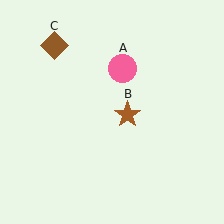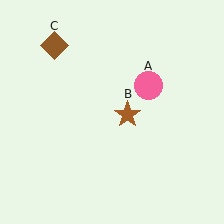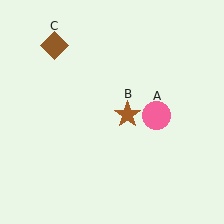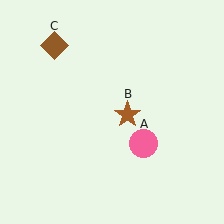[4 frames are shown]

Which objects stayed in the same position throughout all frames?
Brown star (object B) and brown diamond (object C) remained stationary.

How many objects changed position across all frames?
1 object changed position: pink circle (object A).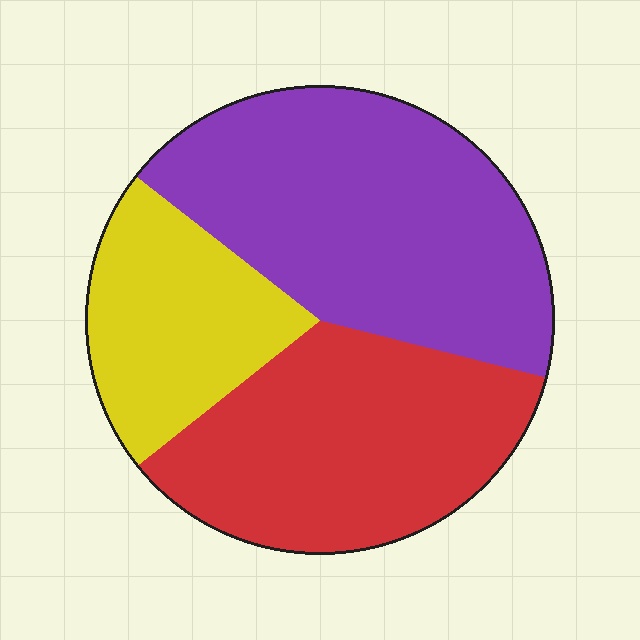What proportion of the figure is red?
Red covers 35% of the figure.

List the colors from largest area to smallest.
From largest to smallest: purple, red, yellow.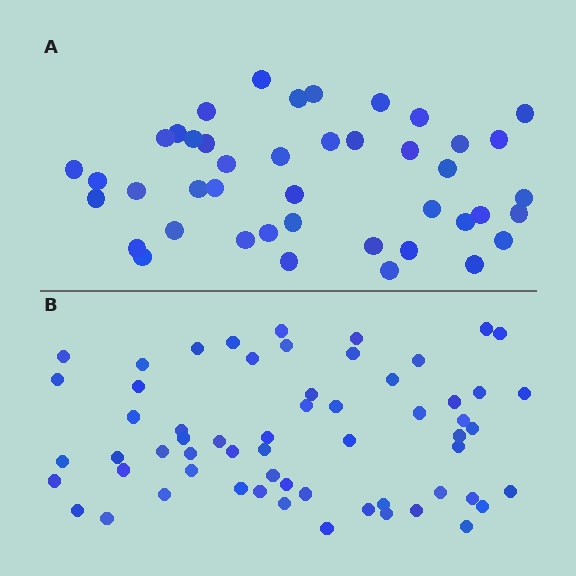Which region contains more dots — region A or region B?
Region B (the bottom region) has more dots.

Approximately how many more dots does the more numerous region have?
Region B has approximately 15 more dots than region A.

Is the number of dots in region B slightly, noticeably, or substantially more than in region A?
Region B has noticeably more, but not dramatically so. The ratio is roughly 1.4 to 1.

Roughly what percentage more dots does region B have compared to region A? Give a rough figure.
About 40% more.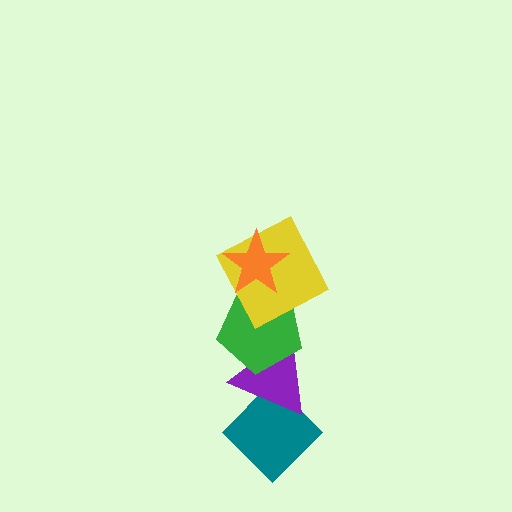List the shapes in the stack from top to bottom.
From top to bottom: the orange star, the yellow square, the green pentagon, the purple triangle, the teal diamond.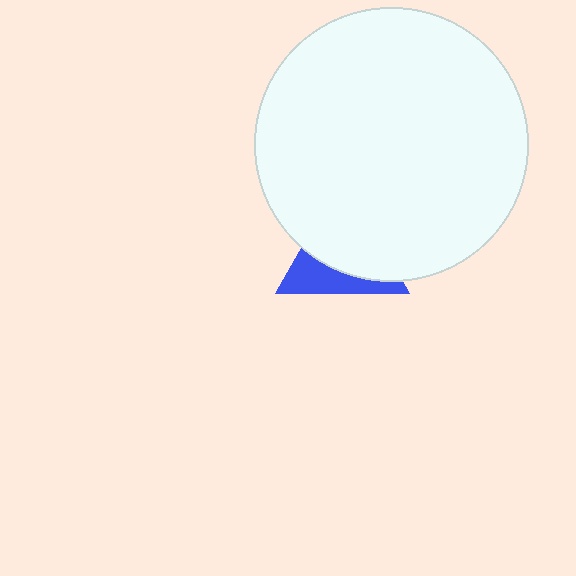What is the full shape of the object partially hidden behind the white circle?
The partially hidden object is a blue triangle.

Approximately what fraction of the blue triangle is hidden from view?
Roughly 65% of the blue triangle is hidden behind the white circle.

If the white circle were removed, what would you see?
You would see the complete blue triangle.